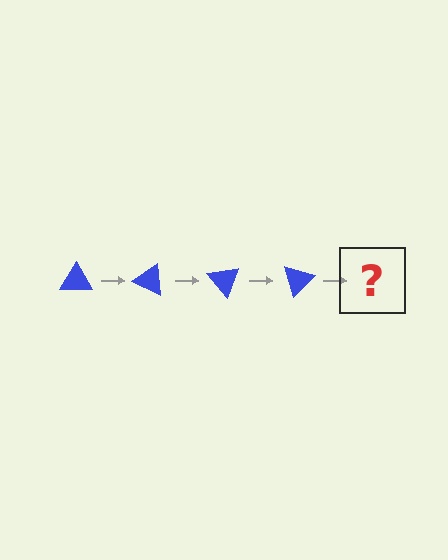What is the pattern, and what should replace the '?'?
The pattern is that the triangle rotates 25 degrees each step. The '?' should be a blue triangle rotated 100 degrees.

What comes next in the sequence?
The next element should be a blue triangle rotated 100 degrees.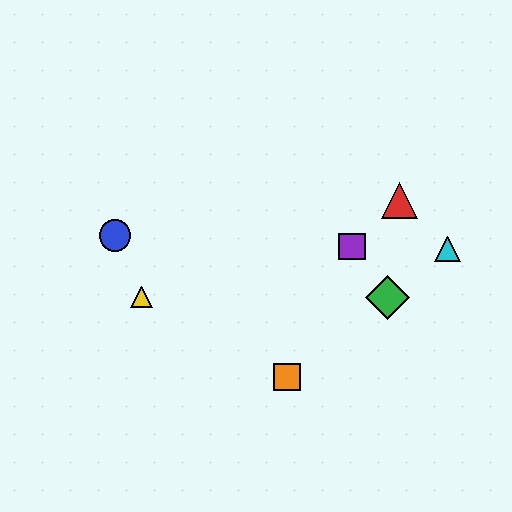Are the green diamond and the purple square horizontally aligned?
No, the green diamond is at y≈297 and the purple square is at y≈247.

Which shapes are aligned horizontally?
The green diamond, the yellow triangle are aligned horizontally.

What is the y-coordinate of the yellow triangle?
The yellow triangle is at y≈297.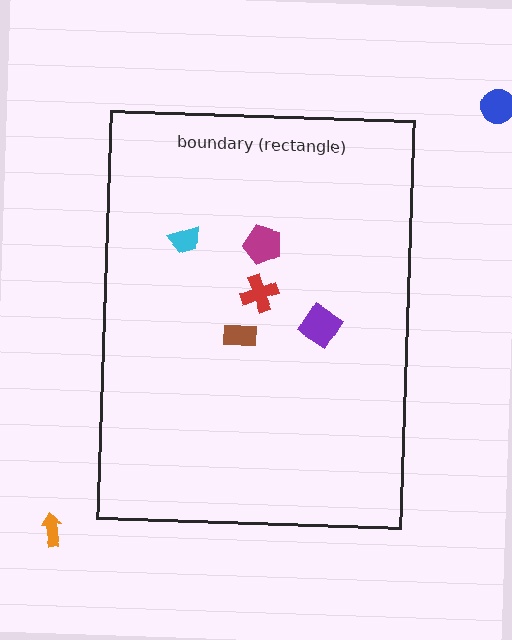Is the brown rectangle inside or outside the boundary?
Inside.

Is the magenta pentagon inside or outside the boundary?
Inside.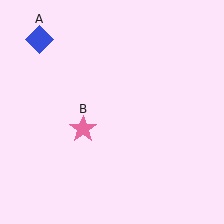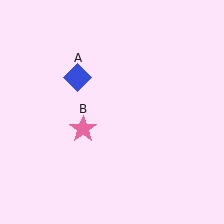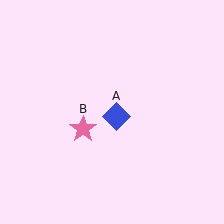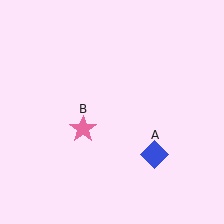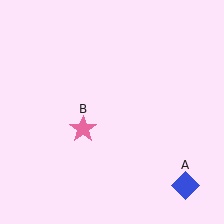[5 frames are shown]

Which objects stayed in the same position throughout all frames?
Pink star (object B) remained stationary.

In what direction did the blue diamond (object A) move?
The blue diamond (object A) moved down and to the right.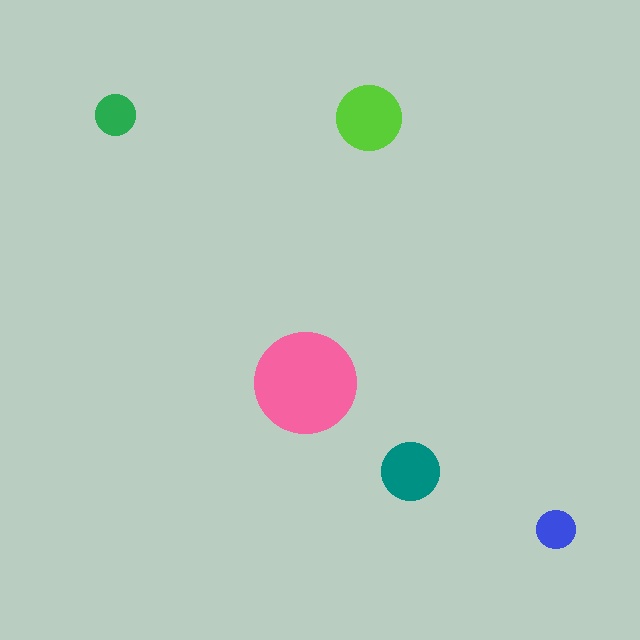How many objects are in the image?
There are 5 objects in the image.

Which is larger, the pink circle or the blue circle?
The pink one.